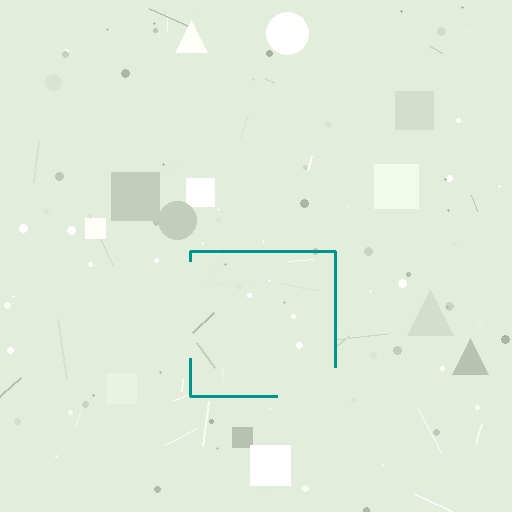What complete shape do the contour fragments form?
The contour fragments form a square.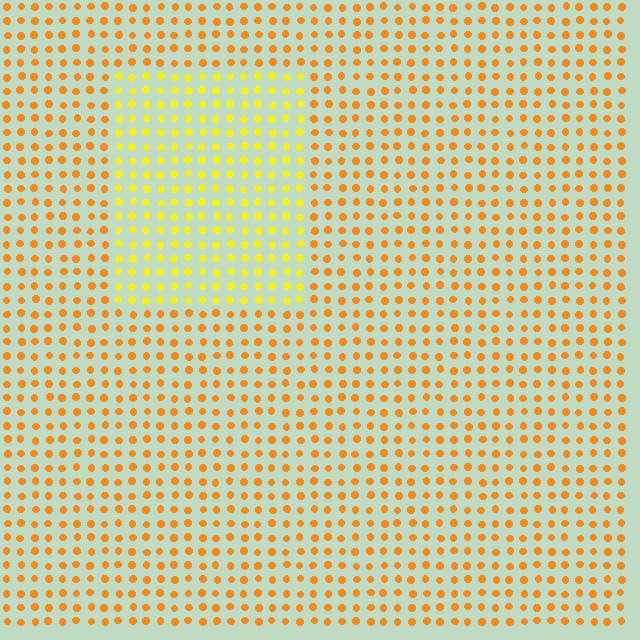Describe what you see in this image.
The image is filled with small orange elements in a uniform arrangement. A rectangle-shaped region is visible where the elements are tinted to a slightly different hue, forming a subtle color boundary.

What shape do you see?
I see a rectangle.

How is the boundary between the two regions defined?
The boundary is defined purely by a slight shift in hue (about 29 degrees). Spacing, size, and orientation are identical on both sides.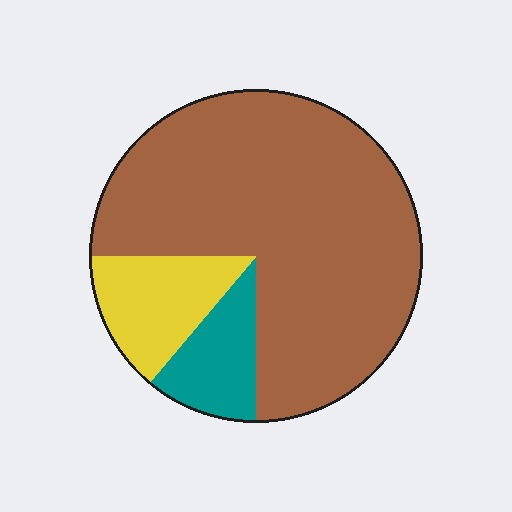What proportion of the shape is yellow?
Yellow takes up about one eighth (1/8) of the shape.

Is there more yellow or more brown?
Brown.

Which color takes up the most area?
Brown, at roughly 75%.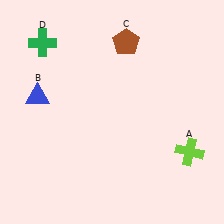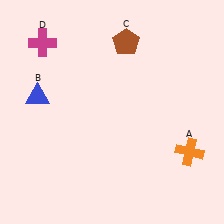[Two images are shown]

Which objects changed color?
A changed from lime to orange. D changed from green to magenta.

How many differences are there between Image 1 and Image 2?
There are 2 differences between the two images.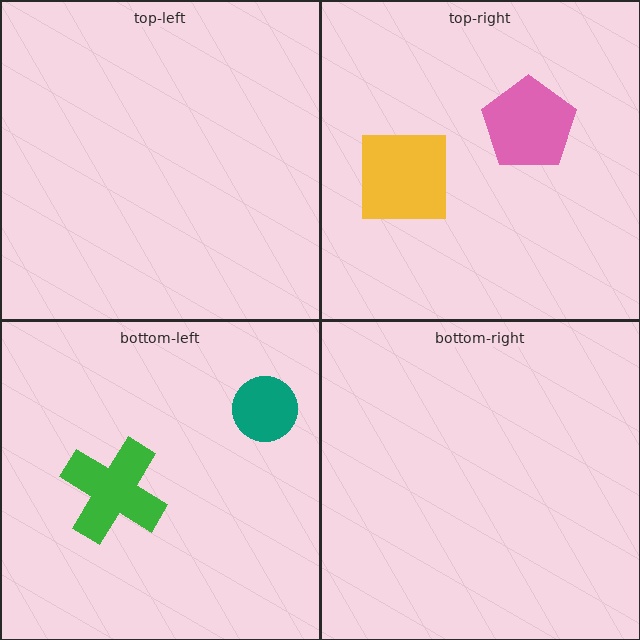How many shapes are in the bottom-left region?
2.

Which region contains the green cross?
The bottom-left region.